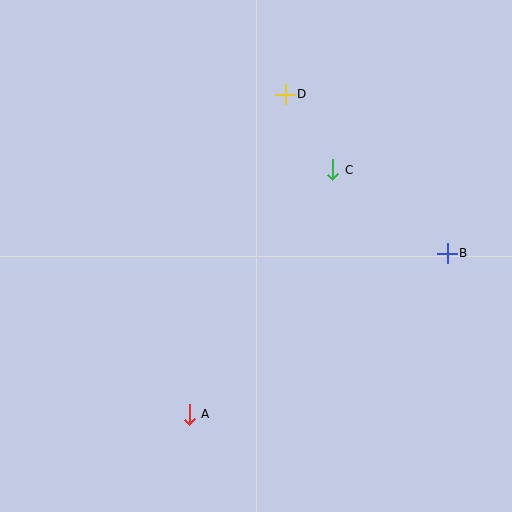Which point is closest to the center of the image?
Point C at (333, 170) is closest to the center.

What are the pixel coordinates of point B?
Point B is at (447, 253).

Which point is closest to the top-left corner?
Point D is closest to the top-left corner.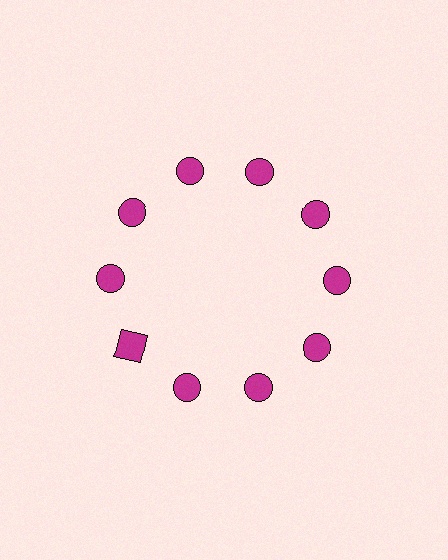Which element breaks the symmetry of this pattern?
The magenta square at roughly the 8 o'clock position breaks the symmetry. All other shapes are magenta circles.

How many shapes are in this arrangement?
There are 10 shapes arranged in a ring pattern.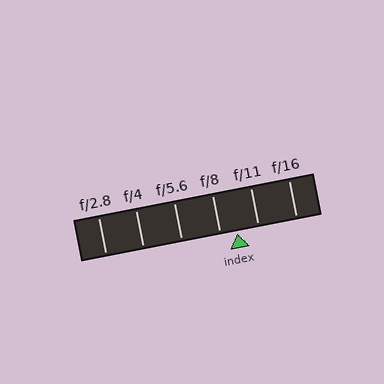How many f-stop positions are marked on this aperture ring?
There are 6 f-stop positions marked.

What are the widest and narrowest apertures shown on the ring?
The widest aperture shown is f/2.8 and the narrowest is f/16.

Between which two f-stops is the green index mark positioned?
The index mark is between f/8 and f/11.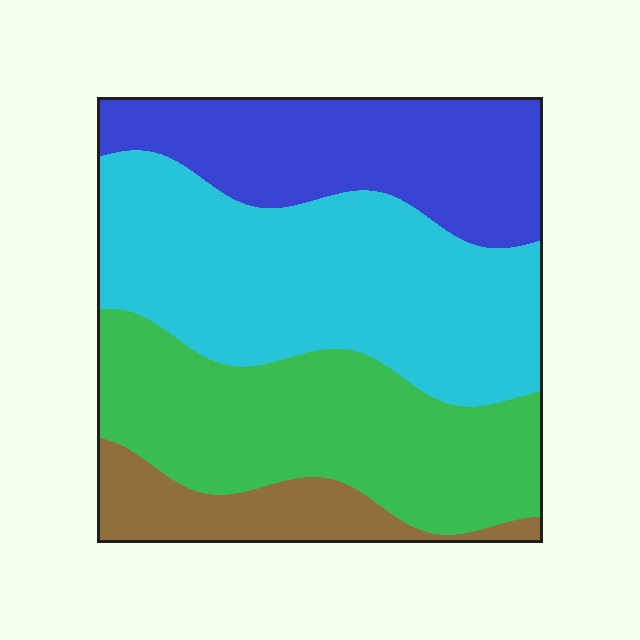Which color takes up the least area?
Brown, at roughly 10%.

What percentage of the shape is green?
Green takes up between a quarter and a half of the shape.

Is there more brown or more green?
Green.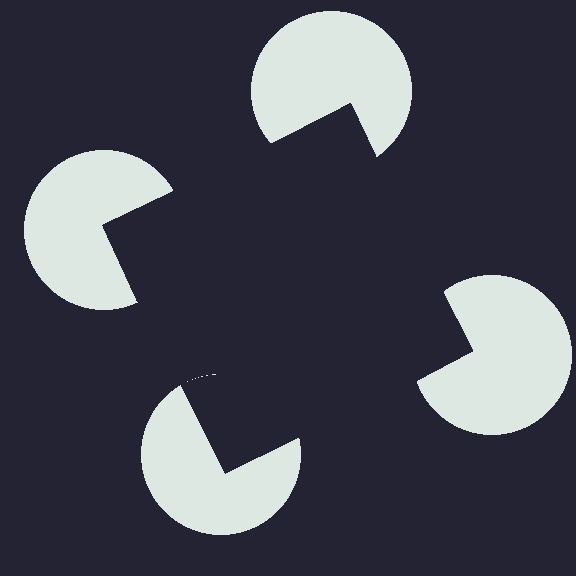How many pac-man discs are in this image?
There are 4 — one at each vertex of the illusory square.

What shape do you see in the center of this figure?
An illusory square — its edges are inferred from the aligned wedge cuts in the pac-man discs, not physically drawn.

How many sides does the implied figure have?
4 sides.